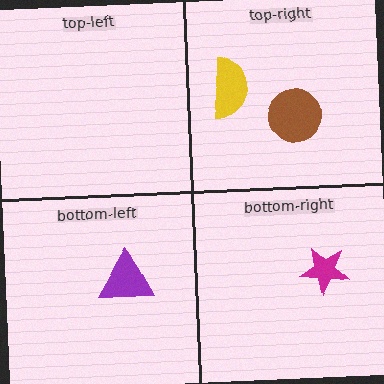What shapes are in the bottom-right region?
The magenta star.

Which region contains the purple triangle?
The bottom-left region.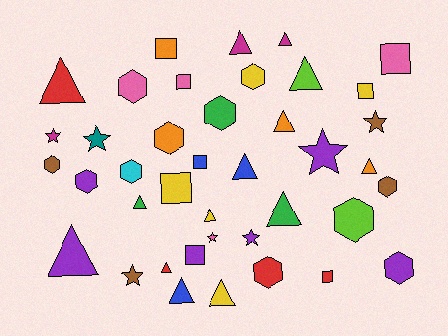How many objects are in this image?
There are 40 objects.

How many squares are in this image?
There are 8 squares.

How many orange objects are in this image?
There are 4 orange objects.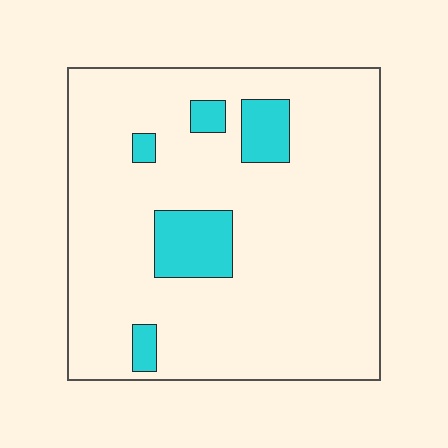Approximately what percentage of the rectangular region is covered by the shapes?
Approximately 10%.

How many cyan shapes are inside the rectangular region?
5.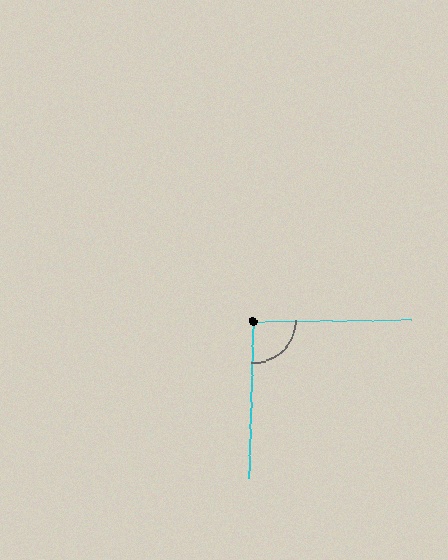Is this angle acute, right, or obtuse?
It is approximately a right angle.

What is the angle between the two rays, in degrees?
Approximately 92 degrees.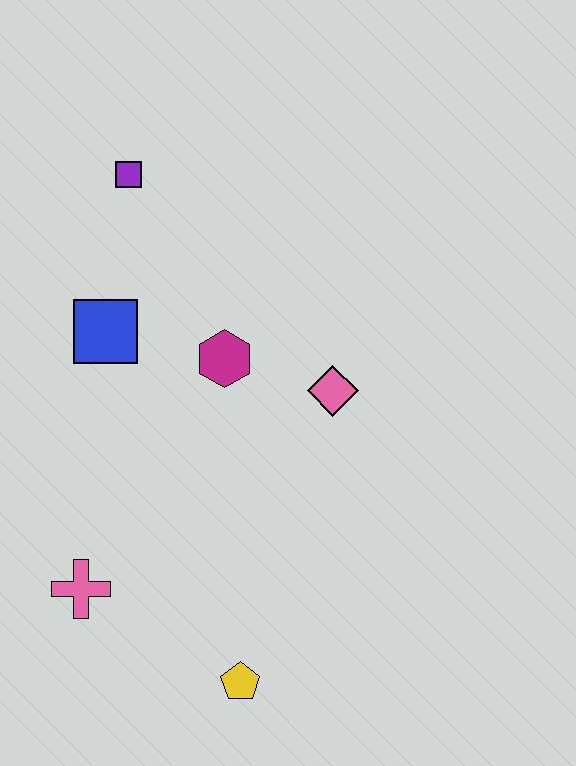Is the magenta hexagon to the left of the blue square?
No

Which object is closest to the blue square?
The magenta hexagon is closest to the blue square.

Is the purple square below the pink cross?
No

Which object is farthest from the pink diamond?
The pink cross is farthest from the pink diamond.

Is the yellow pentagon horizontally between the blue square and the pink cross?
No